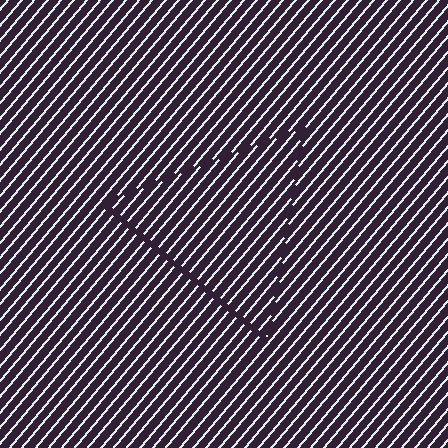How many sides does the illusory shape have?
3 sides — the line-ends trace a triangle.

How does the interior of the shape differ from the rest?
The interior of the shape contains the same grating, shifted by half a period — the contour is defined by the phase discontinuity where line-ends from the inner and outer gratings abut.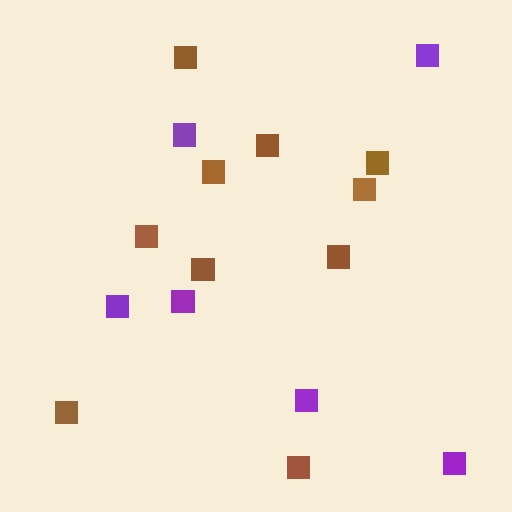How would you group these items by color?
There are 2 groups: one group of purple squares (6) and one group of brown squares (10).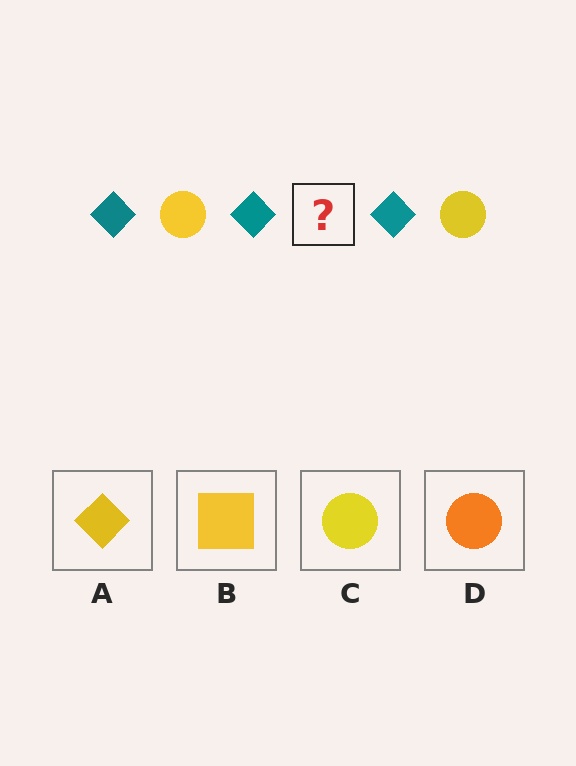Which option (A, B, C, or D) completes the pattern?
C.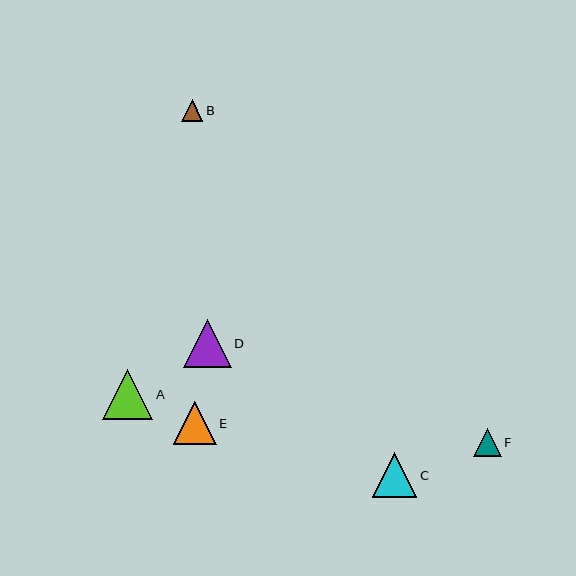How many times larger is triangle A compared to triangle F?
Triangle A is approximately 1.8 times the size of triangle F.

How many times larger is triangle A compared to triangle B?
Triangle A is approximately 2.3 times the size of triangle B.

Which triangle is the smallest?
Triangle B is the smallest with a size of approximately 22 pixels.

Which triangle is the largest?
Triangle A is the largest with a size of approximately 51 pixels.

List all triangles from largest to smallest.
From largest to smallest: A, D, C, E, F, B.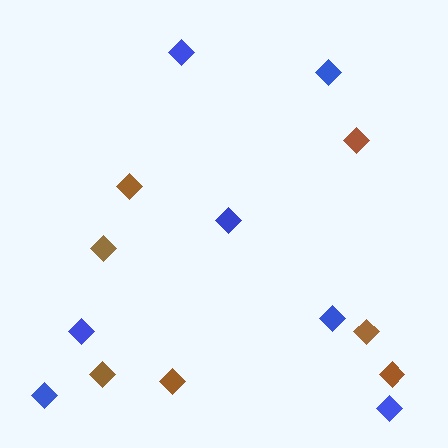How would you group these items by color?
There are 2 groups: one group of blue diamonds (7) and one group of brown diamonds (7).